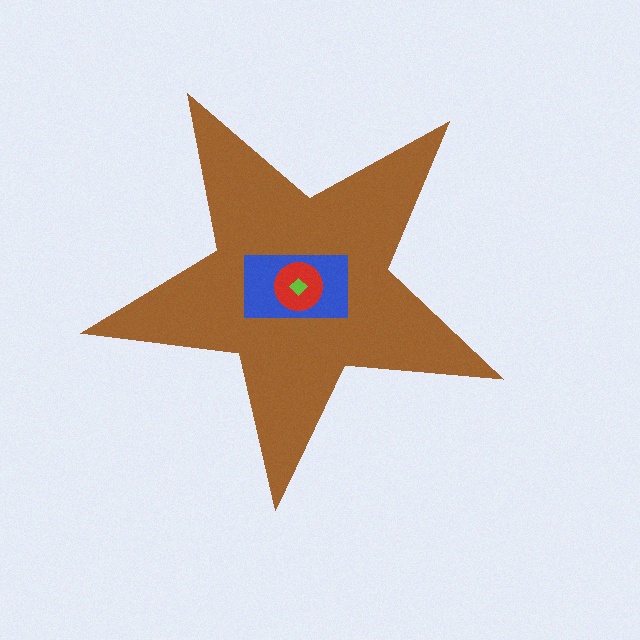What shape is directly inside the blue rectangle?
The red circle.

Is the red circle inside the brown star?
Yes.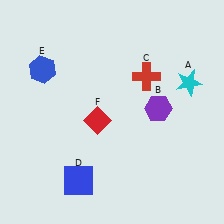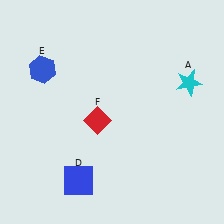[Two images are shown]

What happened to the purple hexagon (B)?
The purple hexagon (B) was removed in Image 2. It was in the top-right area of Image 1.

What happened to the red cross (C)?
The red cross (C) was removed in Image 2. It was in the top-right area of Image 1.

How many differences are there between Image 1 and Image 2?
There are 2 differences between the two images.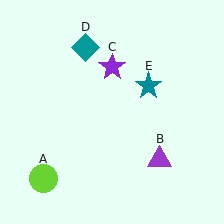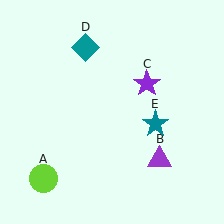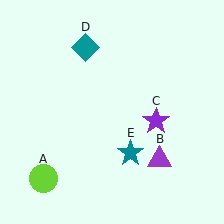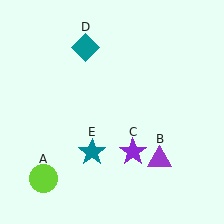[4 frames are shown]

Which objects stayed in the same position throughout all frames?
Lime circle (object A) and purple triangle (object B) and teal diamond (object D) remained stationary.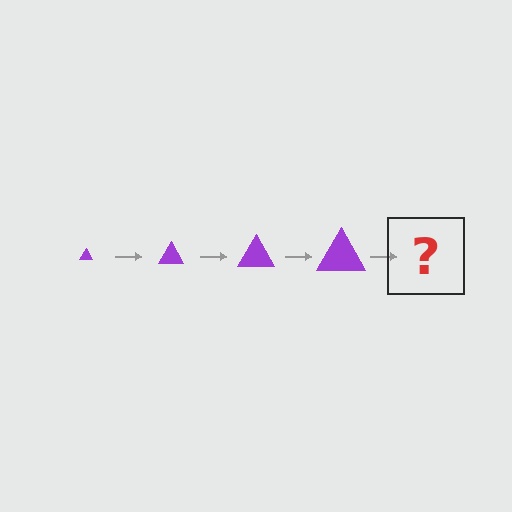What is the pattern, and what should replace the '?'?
The pattern is that the triangle gets progressively larger each step. The '?' should be a purple triangle, larger than the previous one.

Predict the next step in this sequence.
The next step is a purple triangle, larger than the previous one.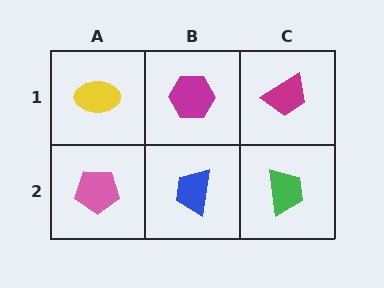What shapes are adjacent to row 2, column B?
A magenta hexagon (row 1, column B), a pink pentagon (row 2, column A), a green trapezoid (row 2, column C).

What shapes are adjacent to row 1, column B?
A blue trapezoid (row 2, column B), a yellow ellipse (row 1, column A), a magenta trapezoid (row 1, column C).